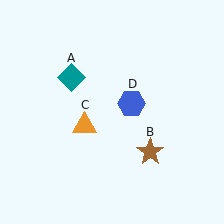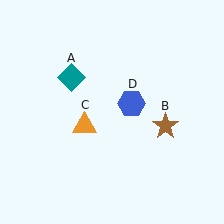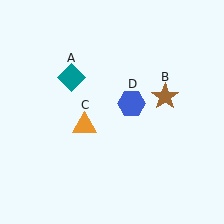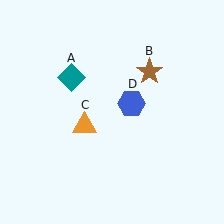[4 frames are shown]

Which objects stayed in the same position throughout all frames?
Teal diamond (object A) and orange triangle (object C) and blue hexagon (object D) remained stationary.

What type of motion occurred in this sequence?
The brown star (object B) rotated counterclockwise around the center of the scene.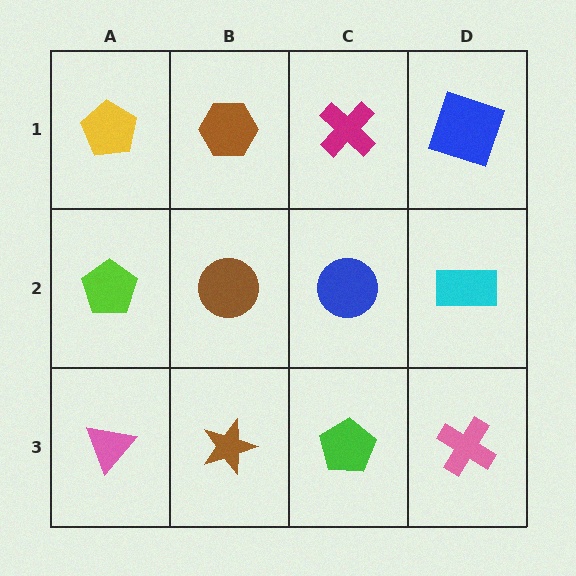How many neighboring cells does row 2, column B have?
4.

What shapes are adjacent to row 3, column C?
A blue circle (row 2, column C), a brown star (row 3, column B), a pink cross (row 3, column D).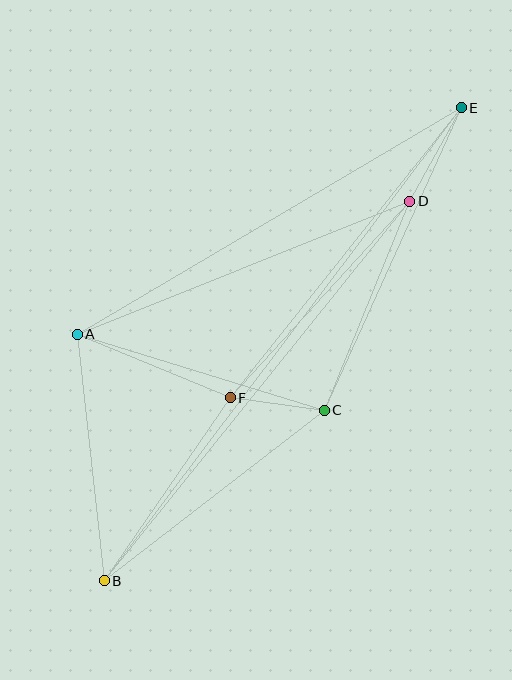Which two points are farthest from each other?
Points B and E are farthest from each other.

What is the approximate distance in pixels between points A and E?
The distance between A and E is approximately 446 pixels.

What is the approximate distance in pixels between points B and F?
The distance between B and F is approximately 223 pixels.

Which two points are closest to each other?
Points C and F are closest to each other.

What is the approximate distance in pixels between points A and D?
The distance between A and D is approximately 358 pixels.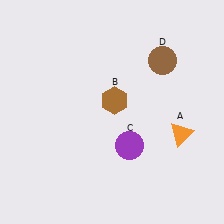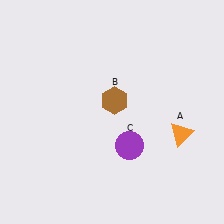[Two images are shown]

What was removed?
The brown circle (D) was removed in Image 2.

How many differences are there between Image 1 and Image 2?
There is 1 difference between the two images.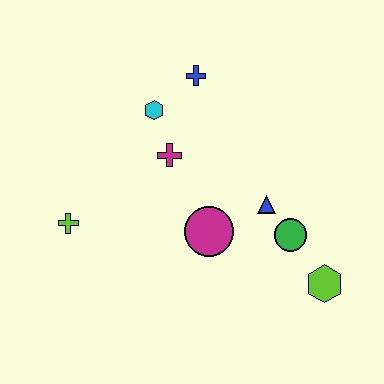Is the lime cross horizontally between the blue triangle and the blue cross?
No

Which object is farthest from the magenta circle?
The blue cross is farthest from the magenta circle.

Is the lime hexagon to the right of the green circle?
Yes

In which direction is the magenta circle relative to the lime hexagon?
The magenta circle is to the left of the lime hexagon.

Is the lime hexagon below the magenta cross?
Yes